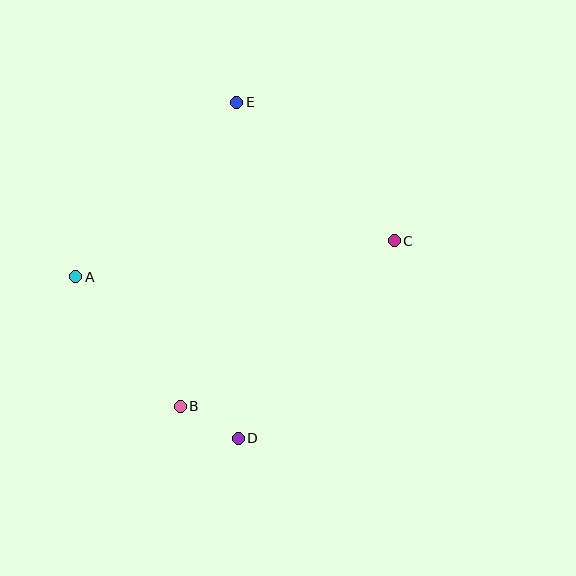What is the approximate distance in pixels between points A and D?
The distance between A and D is approximately 229 pixels.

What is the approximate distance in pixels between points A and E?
The distance between A and E is approximately 237 pixels.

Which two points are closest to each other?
Points B and D are closest to each other.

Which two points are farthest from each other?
Points D and E are farthest from each other.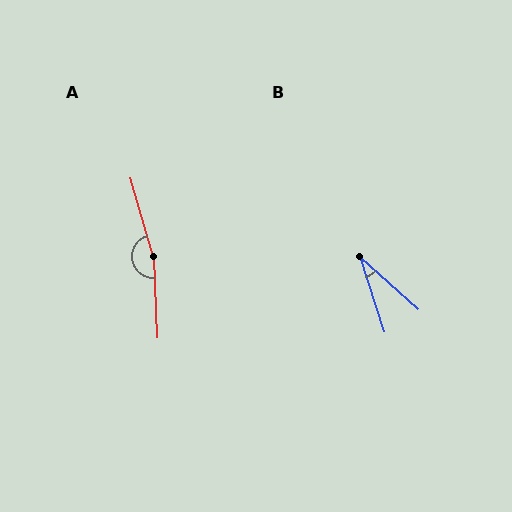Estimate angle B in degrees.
Approximately 30 degrees.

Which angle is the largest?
A, at approximately 166 degrees.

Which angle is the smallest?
B, at approximately 30 degrees.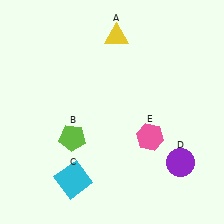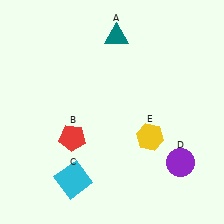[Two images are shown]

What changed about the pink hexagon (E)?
In Image 1, E is pink. In Image 2, it changed to yellow.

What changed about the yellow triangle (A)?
In Image 1, A is yellow. In Image 2, it changed to teal.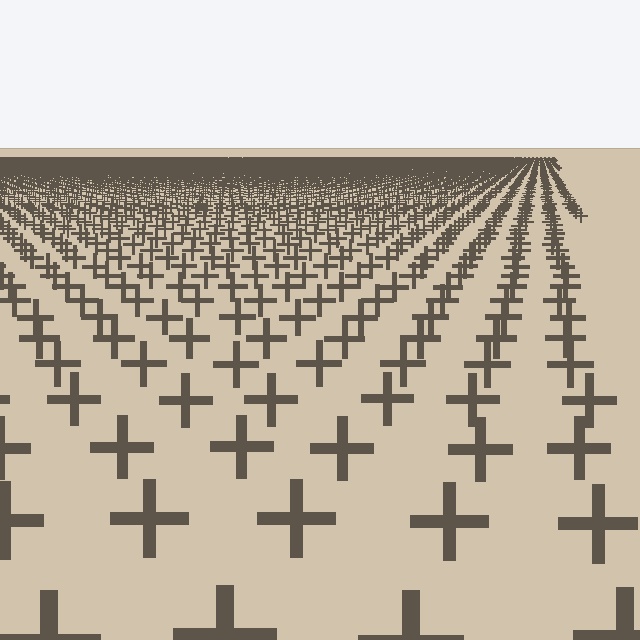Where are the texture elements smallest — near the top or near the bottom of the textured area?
Near the top.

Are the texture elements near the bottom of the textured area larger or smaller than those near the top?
Larger. Near the bottom, elements are closer to the viewer and appear at a bigger on-screen size.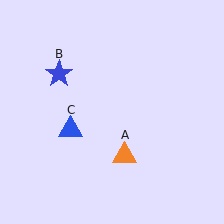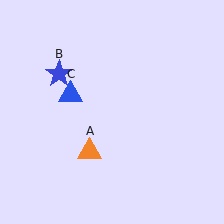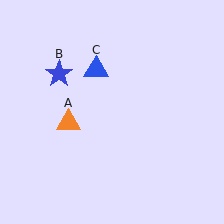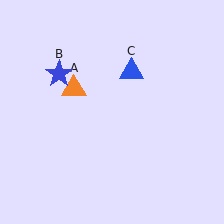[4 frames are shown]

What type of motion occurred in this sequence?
The orange triangle (object A), blue triangle (object C) rotated clockwise around the center of the scene.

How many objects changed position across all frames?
2 objects changed position: orange triangle (object A), blue triangle (object C).